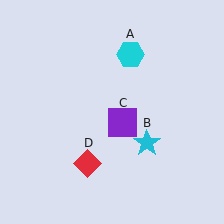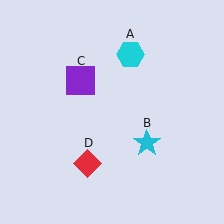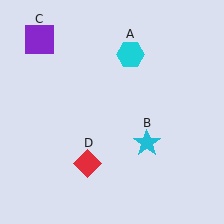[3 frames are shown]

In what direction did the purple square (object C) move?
The purple square (object C) moved up and to the left.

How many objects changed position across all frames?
1 object changed position: purple square (object C).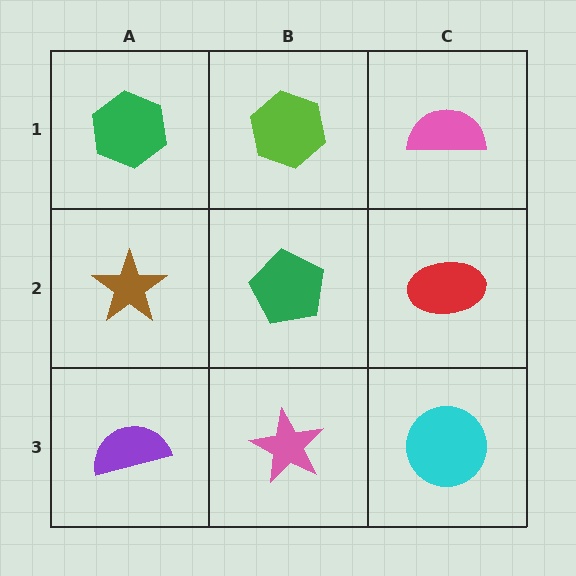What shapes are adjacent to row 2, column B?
A lime hexagon (row 1, column B), a pink star (row 3, column B), a brown star (row 2, column A), a red ellipse (row 2, column C).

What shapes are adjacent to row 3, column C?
A red ellipse (row 2, column C), a pink star (row 3, column B).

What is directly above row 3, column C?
A red ellipse.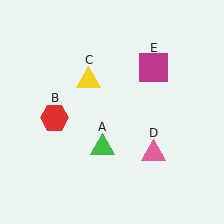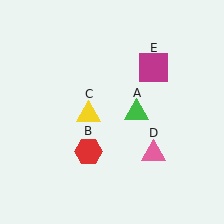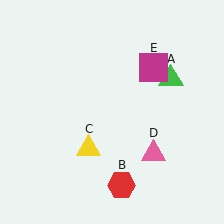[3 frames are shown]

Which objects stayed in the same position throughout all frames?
Pink triangle (object D) and magenta square (object E) remained stationary.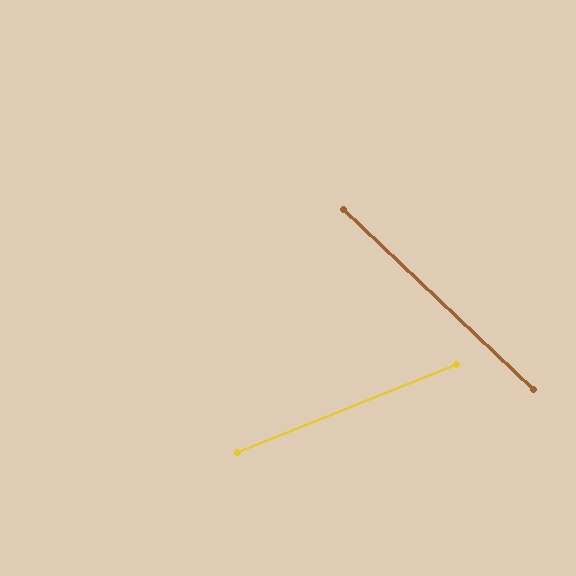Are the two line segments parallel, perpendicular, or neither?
Neither parallel nor perpendicular — they differ by about 65°.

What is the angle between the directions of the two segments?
Approximately 65 degrees.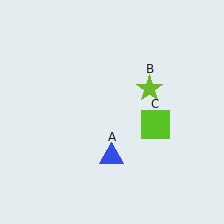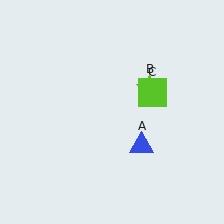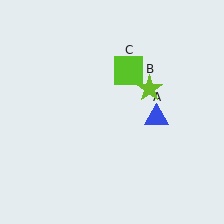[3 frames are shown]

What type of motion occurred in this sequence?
The blue triangle (object A), lime square (object C) rotated counterclockwise around the center of the scene.